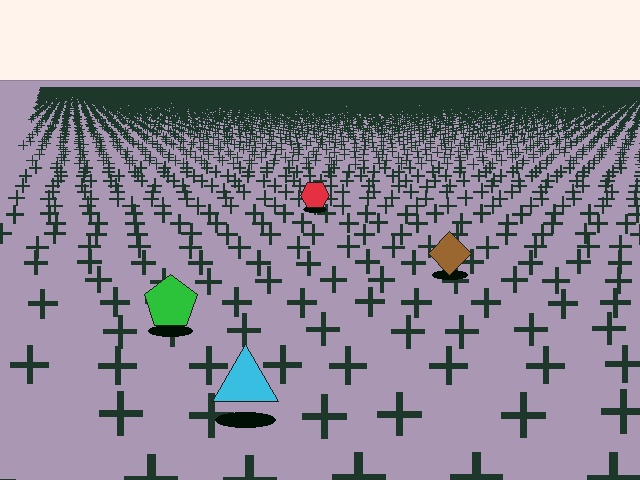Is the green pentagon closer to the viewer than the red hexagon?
Yes. The green pentagon is closer — you can tell from the texture gradient: the ground texture is coarser near it.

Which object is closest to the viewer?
The cyan triangle is closest. The texture marks near it are larger and more spread out.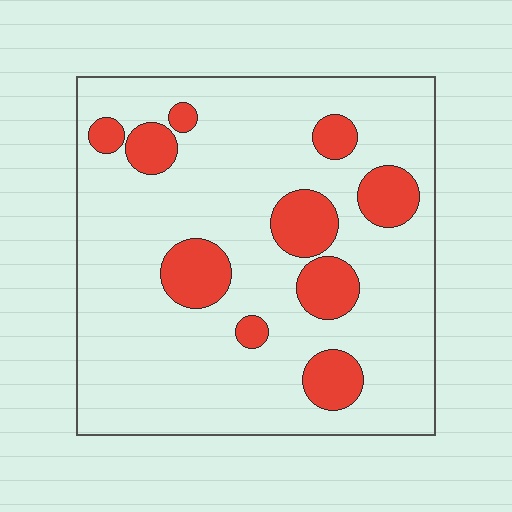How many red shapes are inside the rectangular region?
10.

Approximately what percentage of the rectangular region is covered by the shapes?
Approximately 20%.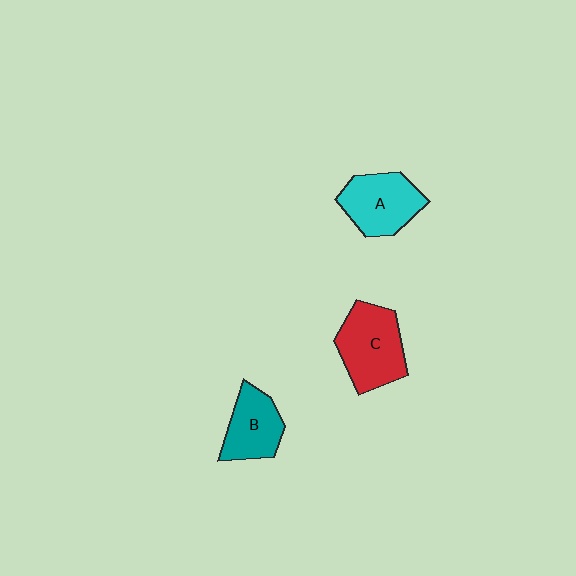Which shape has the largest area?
Shape C (red).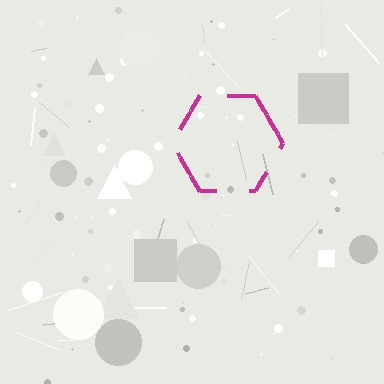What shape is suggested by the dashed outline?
The dashed outline suggests a hexagon.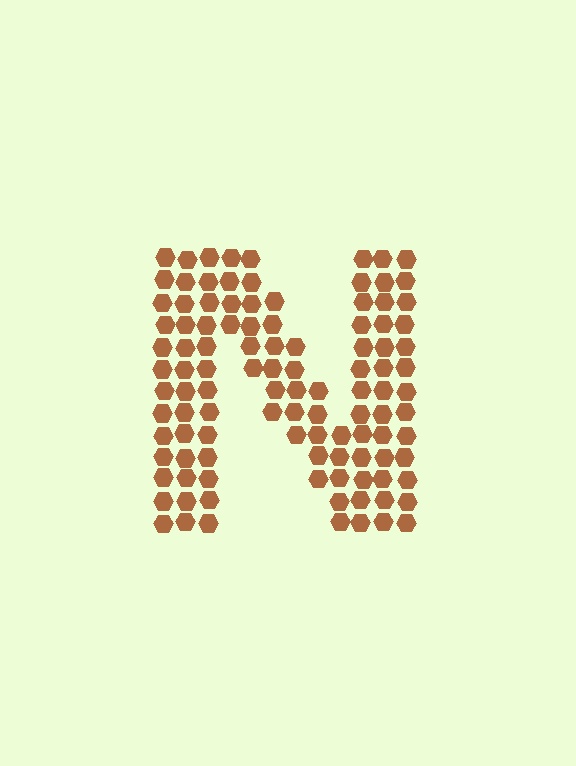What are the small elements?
The small elements are hexagons.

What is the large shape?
The large shape is the letter N.